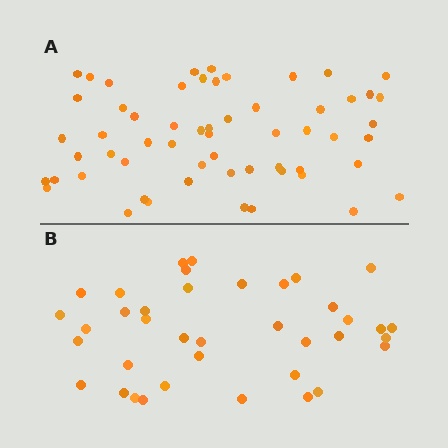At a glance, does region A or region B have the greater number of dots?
Region A (the top region) has more dots.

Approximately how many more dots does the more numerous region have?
Region A has approximately 20 more dots than region B.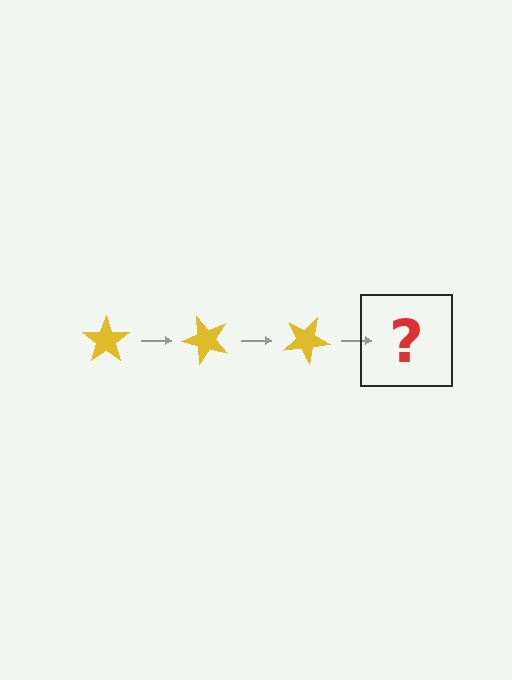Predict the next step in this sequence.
The next step is a yellow star rotated 150 degrees.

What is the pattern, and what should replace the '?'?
The pattern is that the star rotates 50 degrees each step. The '?' should be a yellow star rotated 150 degrees.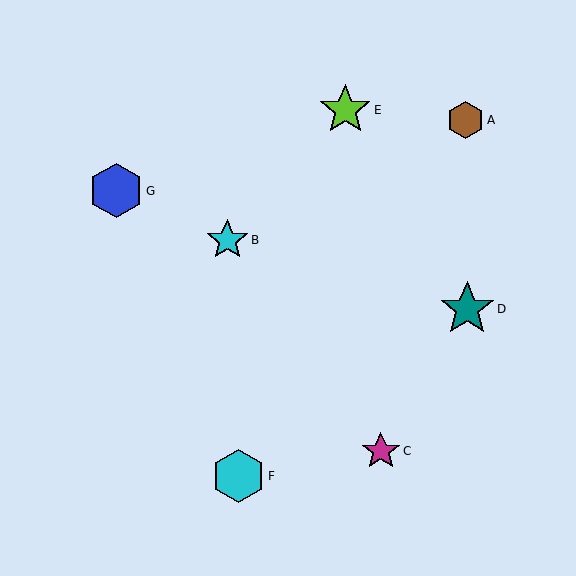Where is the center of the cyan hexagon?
The center of the cyan hexagon is at (238, 476).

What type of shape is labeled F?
Shape F is a cyan hexagon.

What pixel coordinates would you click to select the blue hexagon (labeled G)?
Click at (116, 191) to select the blue hexagon G.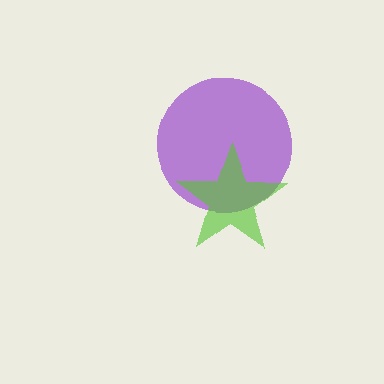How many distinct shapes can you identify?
There are 2 distinct shapes: a purple circle, a lime star.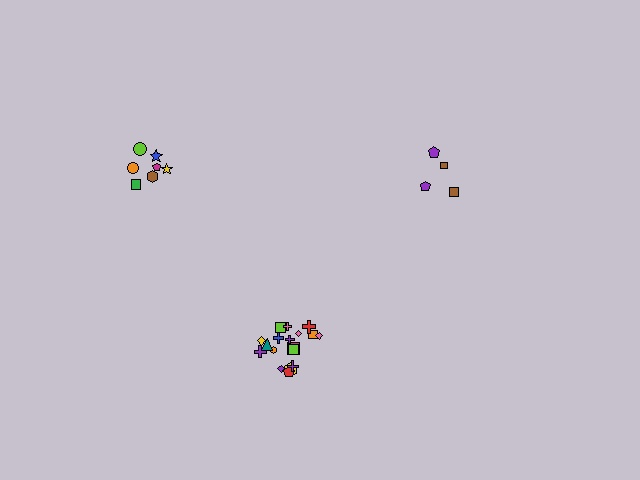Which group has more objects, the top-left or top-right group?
The top-left group.